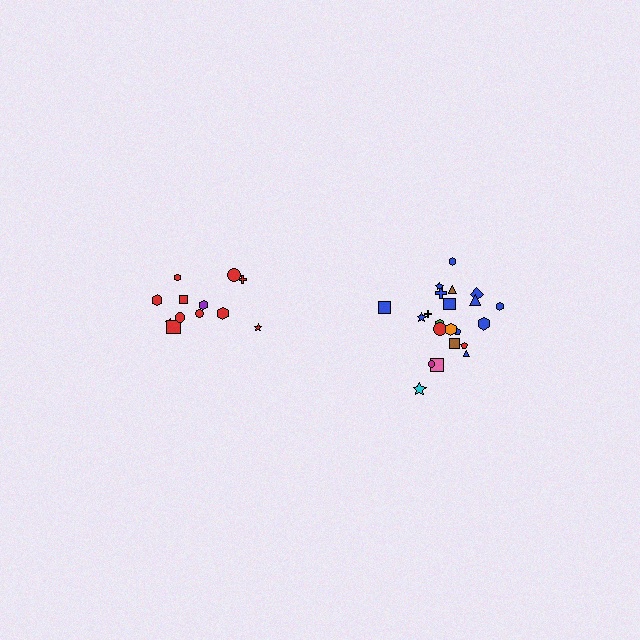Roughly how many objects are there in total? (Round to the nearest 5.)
Roughly 35 objects in total.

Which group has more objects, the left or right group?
The right group.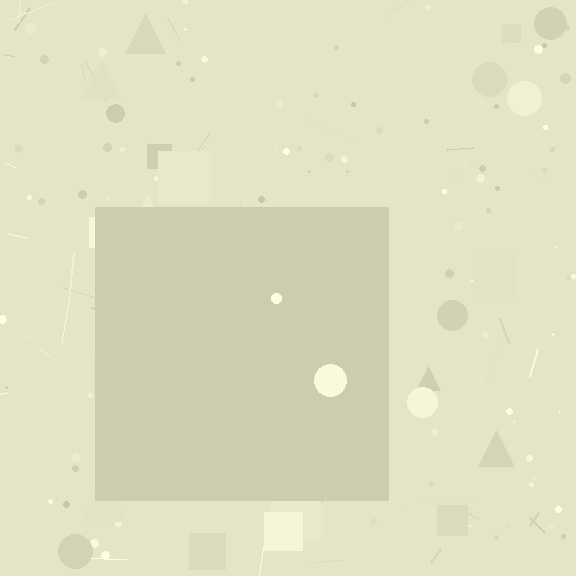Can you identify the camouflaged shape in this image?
The camouflaged shape is a square.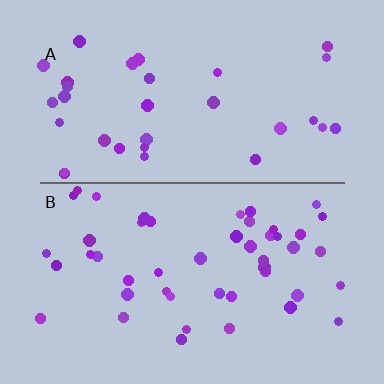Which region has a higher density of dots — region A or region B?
B (the bottom).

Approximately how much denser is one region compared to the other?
Approximately 1.4× — region B over region A.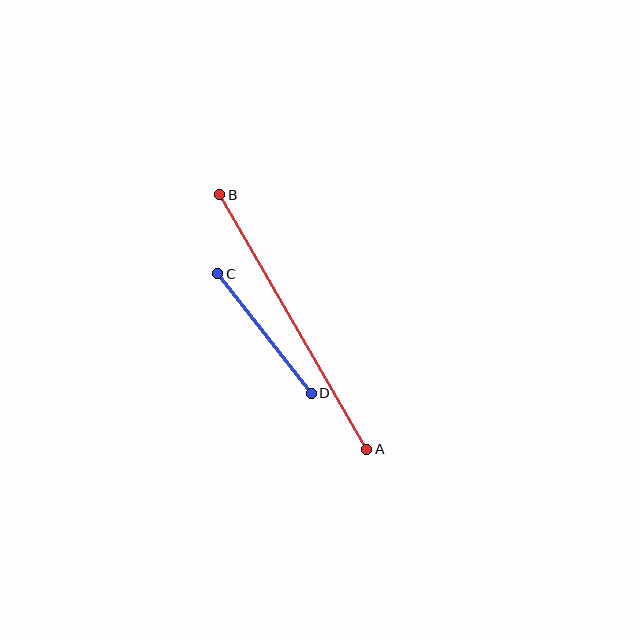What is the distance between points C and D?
The distance is approximately 152 pixels.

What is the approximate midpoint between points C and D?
The midpoint is at approximately (264, 334) pixels.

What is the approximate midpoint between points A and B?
The midpoint is at approximately (293, 322) pixels.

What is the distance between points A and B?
The distance is approximately 294 pixels.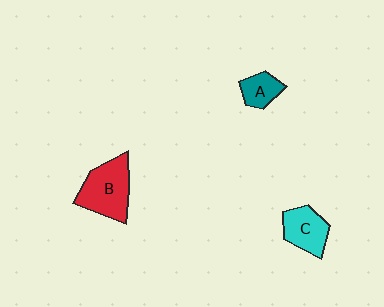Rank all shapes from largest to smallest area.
From largest to smallest: B (red), C (cyan), A (teal).